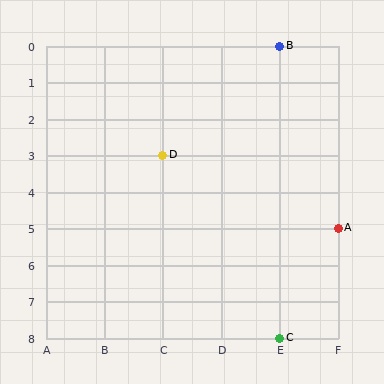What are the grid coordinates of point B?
Point B is at grid coordinates (E, 0).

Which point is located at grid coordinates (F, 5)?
Point A is at (F, 5).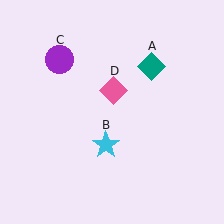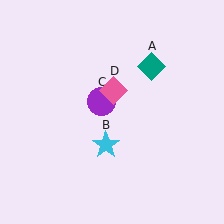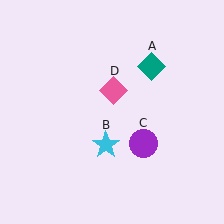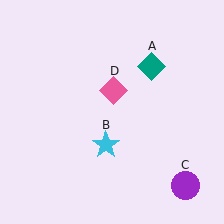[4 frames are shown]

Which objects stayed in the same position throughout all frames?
Teal diamond (object A) and cyan star (object B) and pink diamond (object D) remained stationary.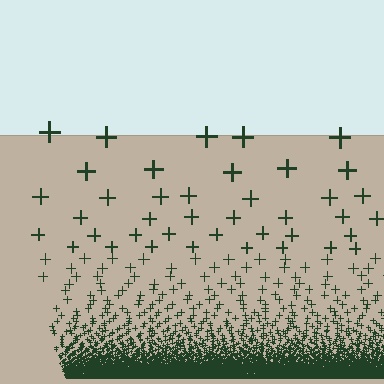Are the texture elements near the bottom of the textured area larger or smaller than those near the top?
Smaller. The gradient is inverted — elements near the bottom are smaller and denser.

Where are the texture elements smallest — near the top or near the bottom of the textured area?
Near the bottom.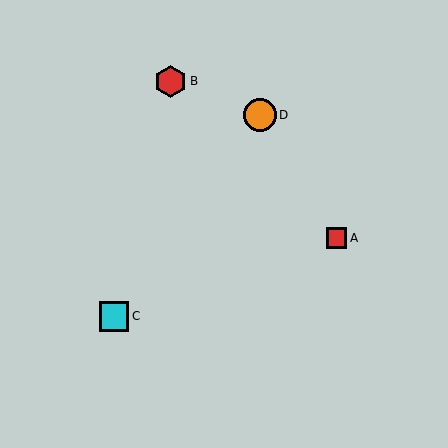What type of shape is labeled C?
Shape C is a cyan square.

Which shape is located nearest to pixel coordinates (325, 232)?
The red square (labeled A) at (337, 238) is nearest to that location.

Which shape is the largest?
The orange circle (labeled D) is the largest.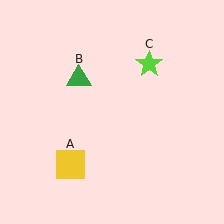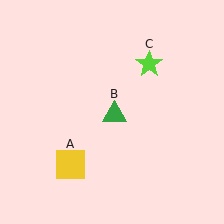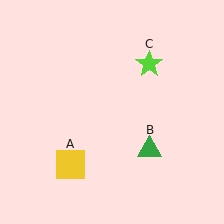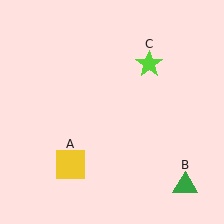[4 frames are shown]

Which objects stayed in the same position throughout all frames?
Yellow square (object A) and lime star (object C) remained stationary.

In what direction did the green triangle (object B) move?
The green triangle (object B) moved down and to the right.